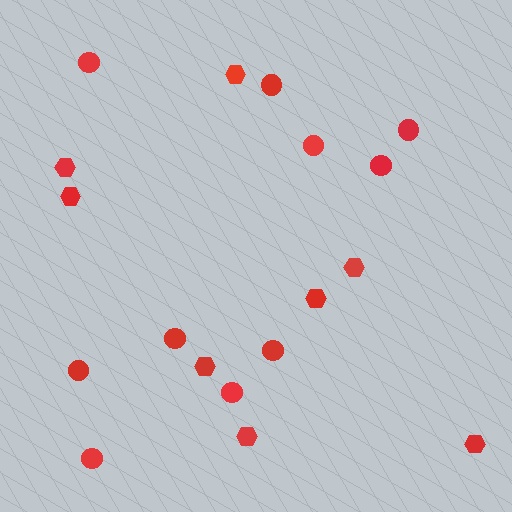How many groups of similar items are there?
There are 2 groups: one group of circles (10) and one group of hexagons (8).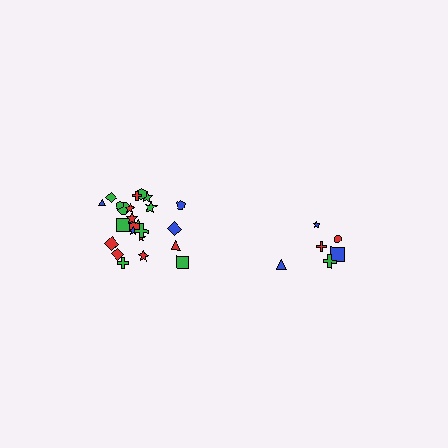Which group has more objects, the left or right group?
The left group.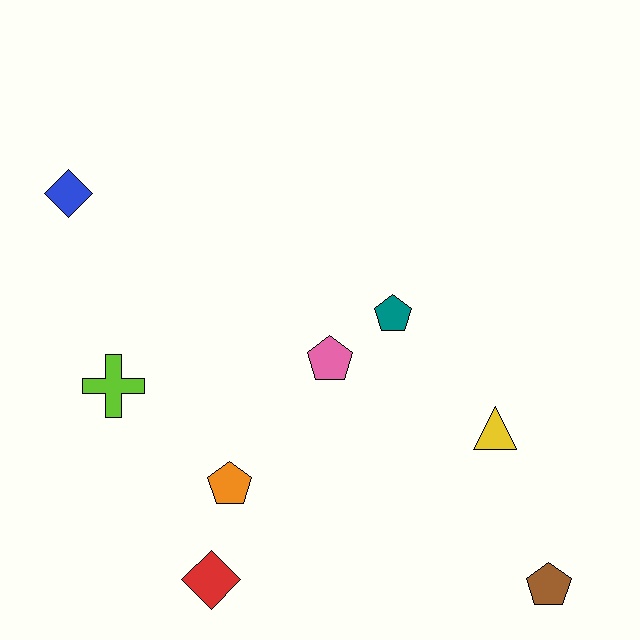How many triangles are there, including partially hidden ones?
There is 1 triangle.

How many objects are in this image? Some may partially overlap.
There are 8 objects.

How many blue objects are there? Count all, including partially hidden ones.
There is 1 blue object.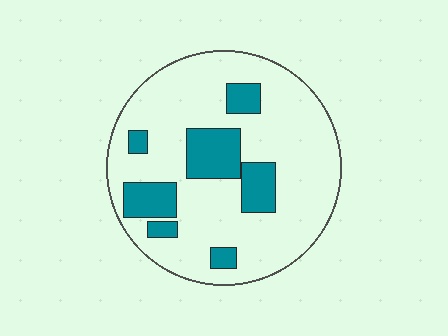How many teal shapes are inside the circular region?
7.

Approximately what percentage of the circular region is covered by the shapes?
Approximately 20%.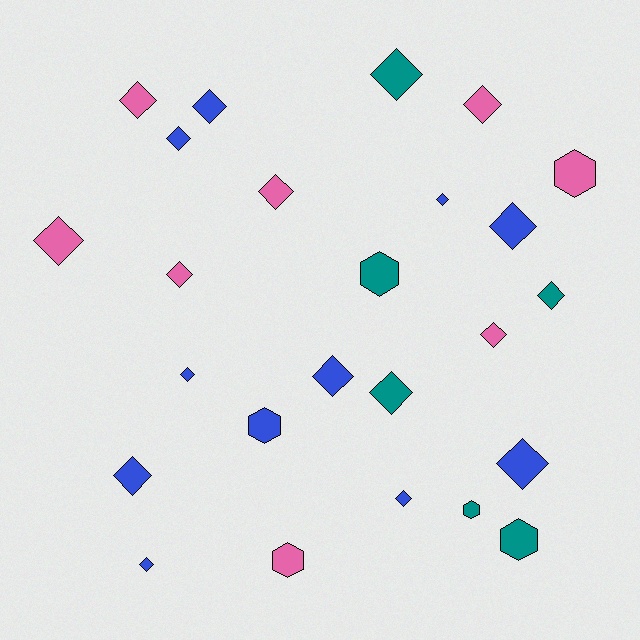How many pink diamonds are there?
There are 6 pink diamonds.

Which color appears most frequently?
Blue, with 11 objects.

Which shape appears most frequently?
Diamond, with 19 objects.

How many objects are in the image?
There are 25 objects.